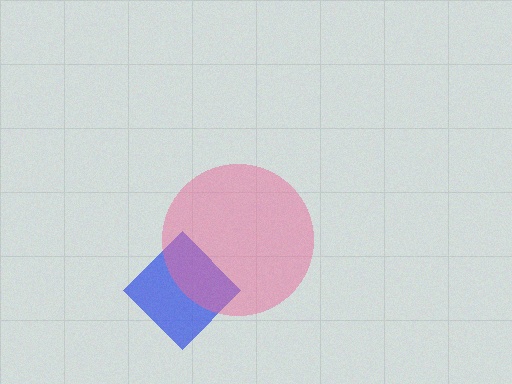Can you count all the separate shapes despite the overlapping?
Yes, there are 2 separate shapes.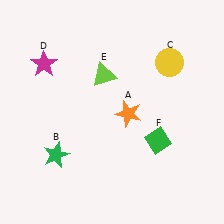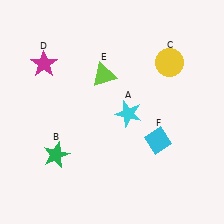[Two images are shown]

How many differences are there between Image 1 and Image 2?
There are 2 differences between the two images.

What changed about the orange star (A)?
In Image 1, A is orange. In Image 2, it changed to cyan.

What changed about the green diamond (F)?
In Image 1, F is green. In Image 2, it changed to cyan.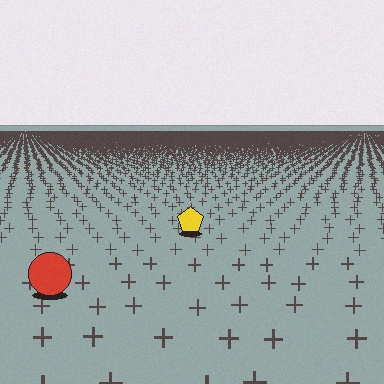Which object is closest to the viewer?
The red circle is closest. The texture marks near it are larger and more spread out.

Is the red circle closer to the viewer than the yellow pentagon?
Yes. The red circle is closer — you can tell from the texture gradient: the ground texture is coarser near it.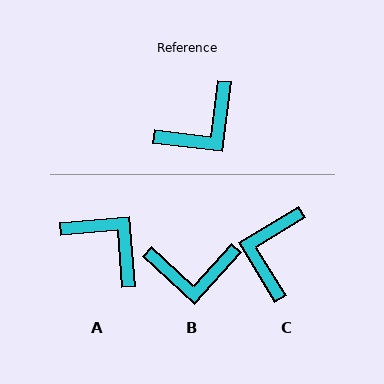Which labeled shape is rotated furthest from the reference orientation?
C, about 142 degrees away.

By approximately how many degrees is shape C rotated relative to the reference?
Approximately 142 degrees clockwise.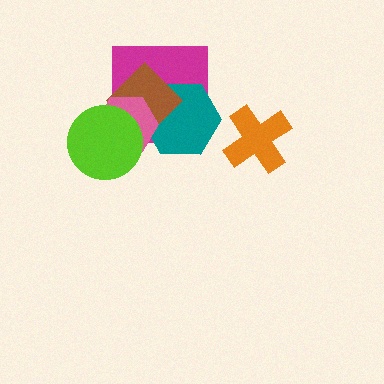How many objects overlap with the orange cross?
0 objects overlap with the orange cross.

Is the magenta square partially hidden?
Yes, it is partially covered by another shape.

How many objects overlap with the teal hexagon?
3 objects overlap with the teal hexagon.